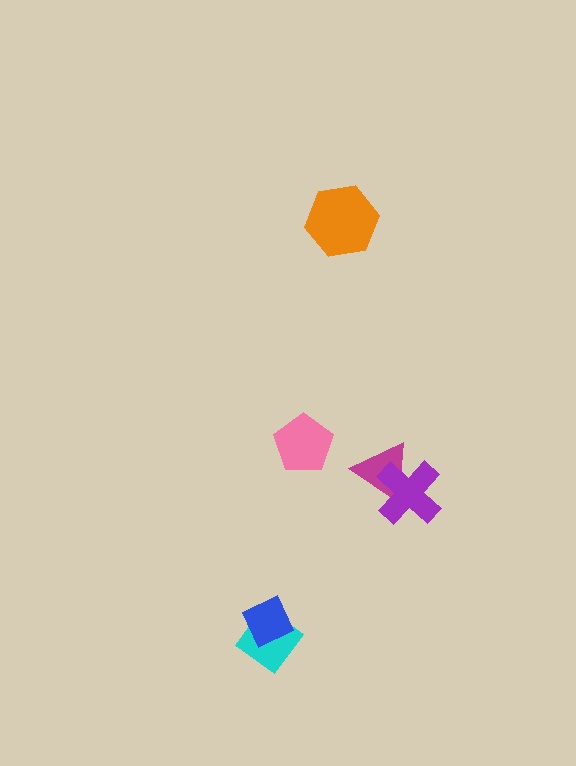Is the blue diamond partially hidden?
No, no other shape covers it.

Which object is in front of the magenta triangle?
The purple cross is in front of the magenta triangle.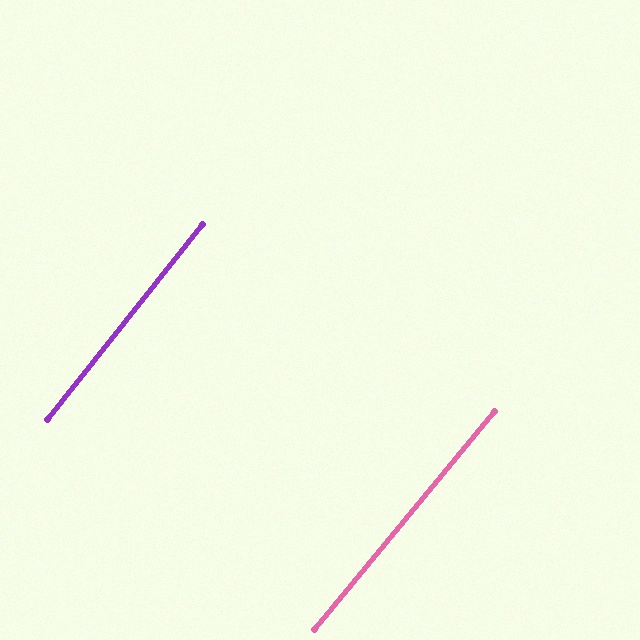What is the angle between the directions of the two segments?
Approximately 1 degree.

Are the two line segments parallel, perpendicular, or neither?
Parallel — their directions differ by only 1.2°.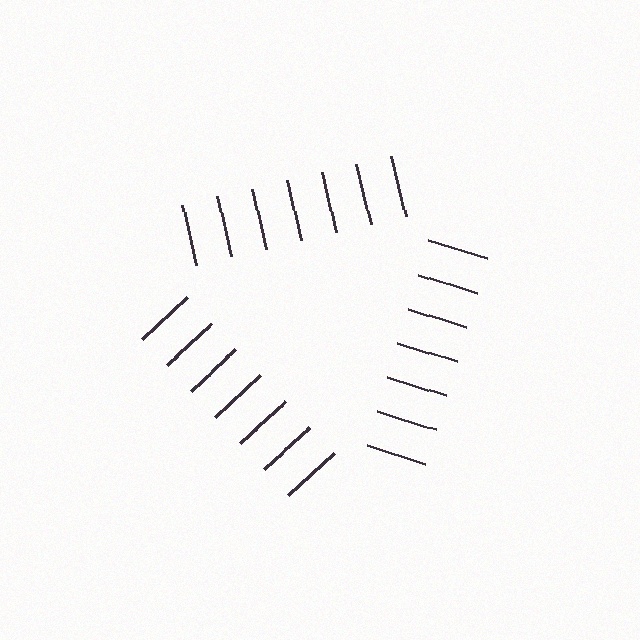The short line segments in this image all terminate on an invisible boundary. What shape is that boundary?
An illusory triangle — the line segments terminate on its edges but no continuous stroke is drawn.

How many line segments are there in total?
21 — 7 along each of the 3 edges.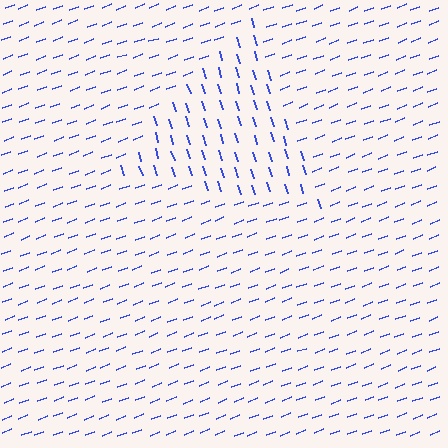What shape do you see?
I see a triangle.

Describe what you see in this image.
The image is filled with small blue line segments. A triangle region in the image has lines oriented differently from the surrounding lines, creating a visible texture boundary.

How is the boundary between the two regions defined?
The boundary is defined purely by a change in line orientation (approximately 87 degrees difference). All lines are the same color and thickness.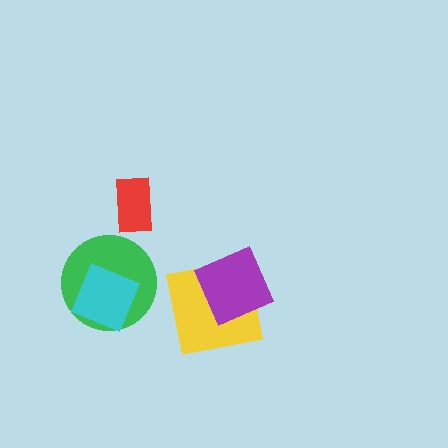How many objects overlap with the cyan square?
1 object overlaps with the cyan square.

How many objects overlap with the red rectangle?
0 objects overlap with the red rectangle.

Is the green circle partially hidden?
Yes, it is partially covered by another shape.